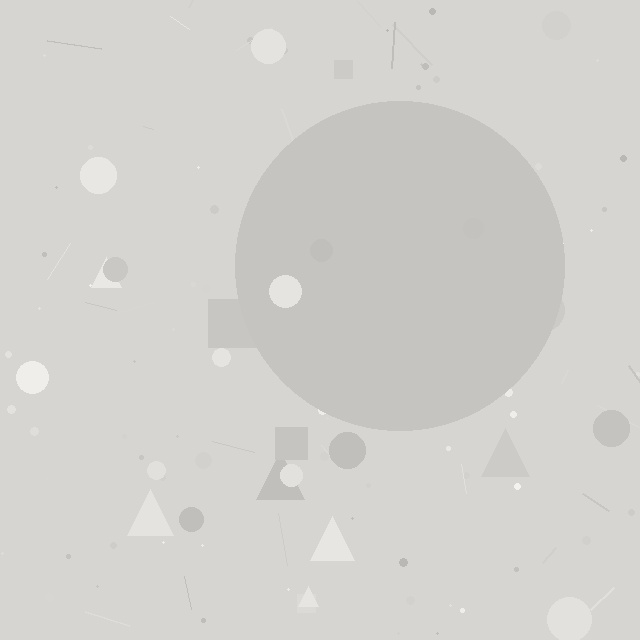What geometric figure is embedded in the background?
A circle is embedded in the background.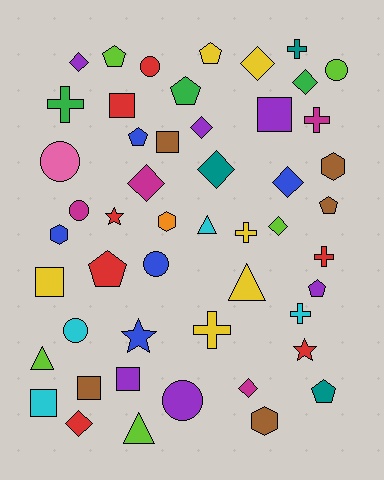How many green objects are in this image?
There are 3 green objects.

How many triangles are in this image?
There are 4 triangles.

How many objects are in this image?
There are 50 objects.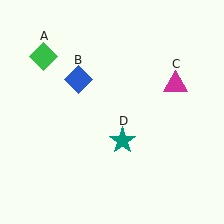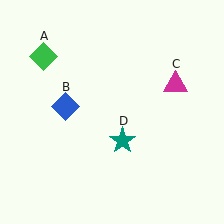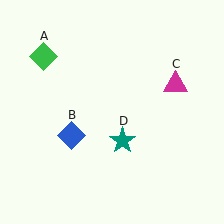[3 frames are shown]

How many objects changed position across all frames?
1 object changed position: blue diamond (object B).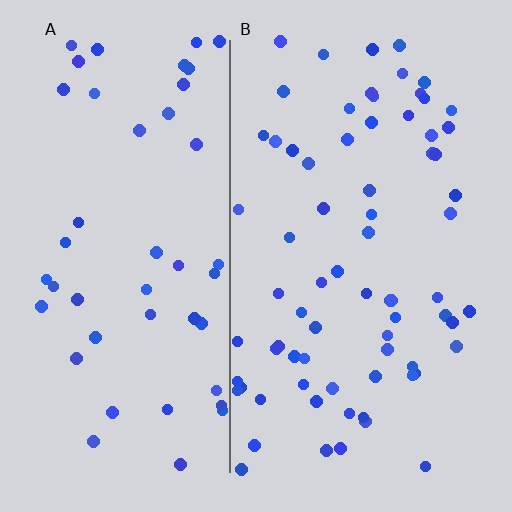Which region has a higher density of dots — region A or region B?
B (the right).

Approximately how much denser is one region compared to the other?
Approximately 1.6× — region B over region A.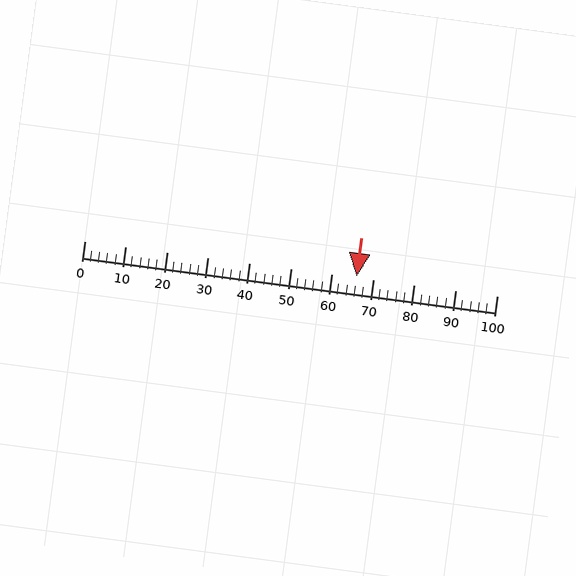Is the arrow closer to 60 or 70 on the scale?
The arrow is closer to 70.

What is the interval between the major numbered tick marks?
The major tick marks are spaced 10 units apart.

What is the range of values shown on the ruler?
The ruler shows values from 0 to 100.